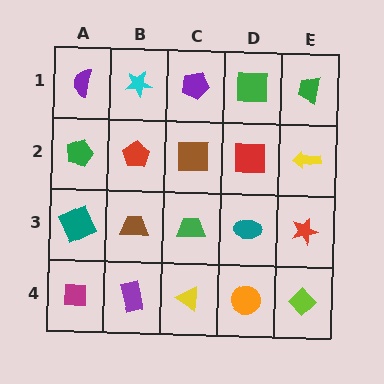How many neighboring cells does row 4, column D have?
3.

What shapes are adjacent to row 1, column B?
A red pentagon (row 2, column B), a purple semicircle (row 1, column A), a purple pentagon (row 1, column C).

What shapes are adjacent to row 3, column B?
A red pentagon (row 2, column B), a purple rectangle (row 4, column B), a teal square (row 3, column A), a green trapezoid (row 3, column C).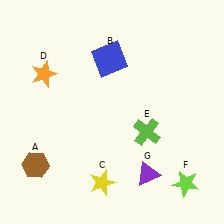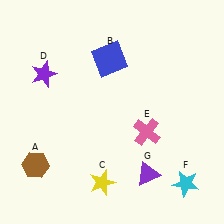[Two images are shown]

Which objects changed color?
D changed from orange to purple. E changed from lime to pink. F changed from lime to cyan.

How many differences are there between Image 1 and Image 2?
There are 3 differences between the two images.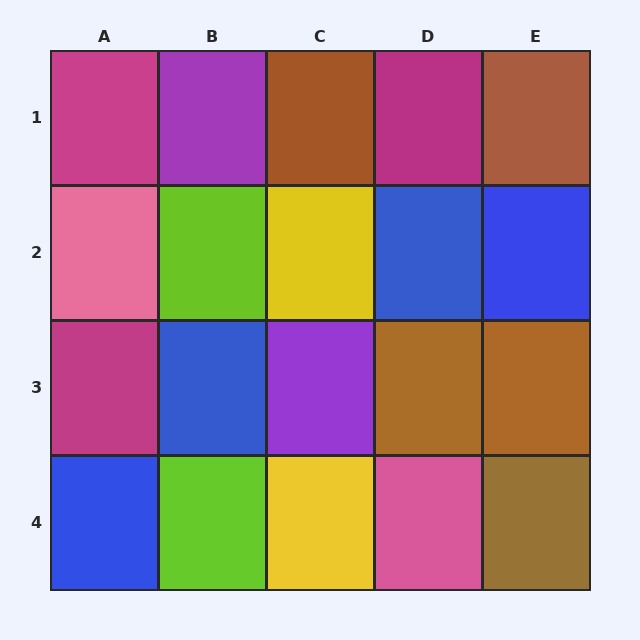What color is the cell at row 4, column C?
Yellow.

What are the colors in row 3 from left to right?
Magenta, blue, purple, brown, brown.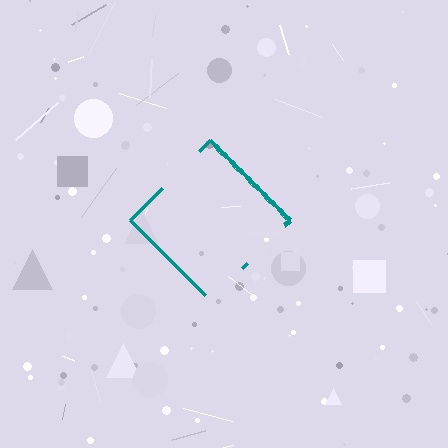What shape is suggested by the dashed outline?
The dashed outline suggests a diamond.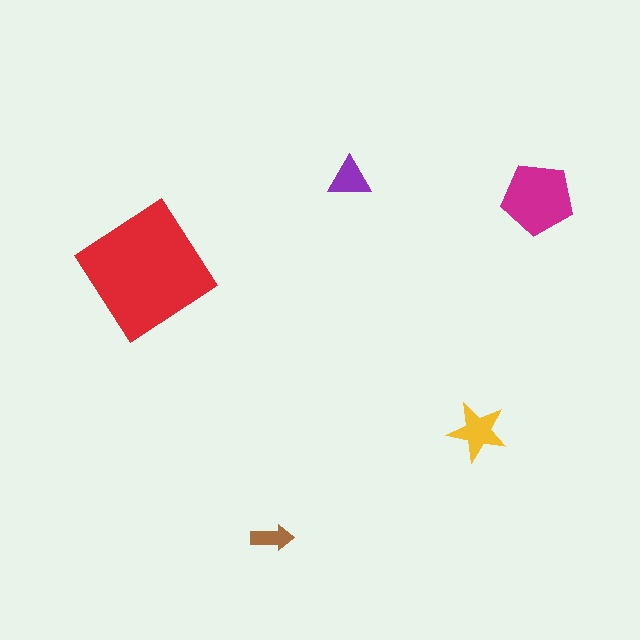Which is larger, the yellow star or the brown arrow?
The yellow star.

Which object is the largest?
The red diamond.